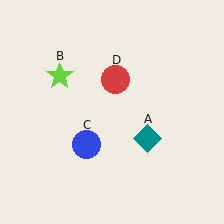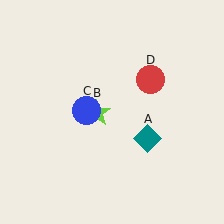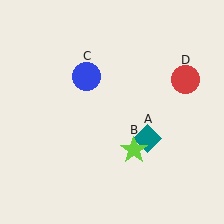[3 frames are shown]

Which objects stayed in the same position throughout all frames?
Teal diamond (object A) remained stationary.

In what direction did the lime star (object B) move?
The lime star (object B) moved down and to the right.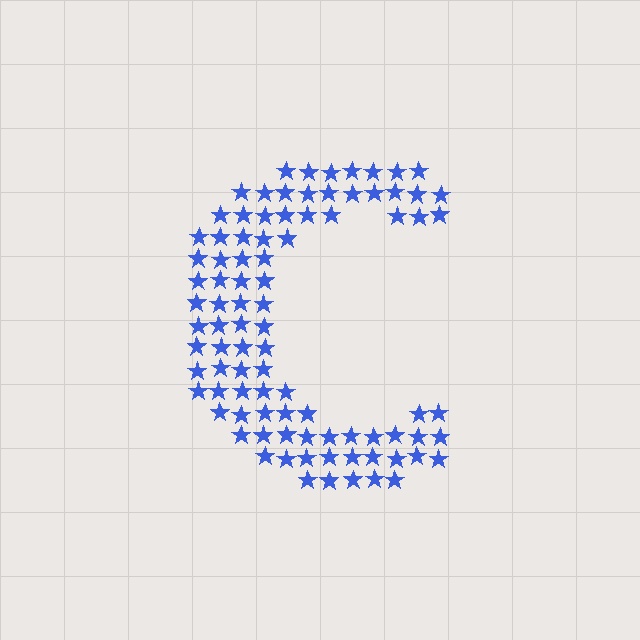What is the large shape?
The large shape is the letter C.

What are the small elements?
The small elements are stars.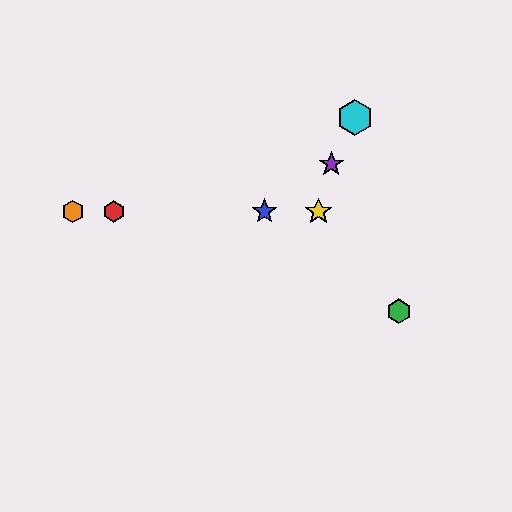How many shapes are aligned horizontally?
4 shapes (the red hexagon, the blue star, the yellow star, the orange hexagon) are aligned horizontally.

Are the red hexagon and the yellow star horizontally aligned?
Yes, both are at y≈212.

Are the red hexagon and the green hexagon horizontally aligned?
No, the red hexagon is at y≈212 and the green hexagon is at y≈311.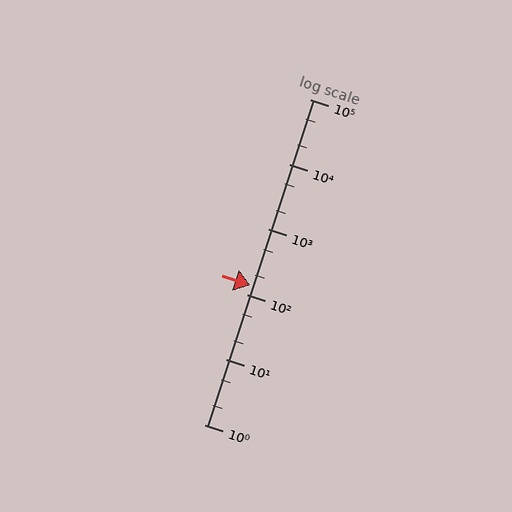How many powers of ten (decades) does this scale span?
The scale spans 5 decades, from 1 to 100000.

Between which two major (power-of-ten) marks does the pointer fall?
The pointer is between 100 and 1000.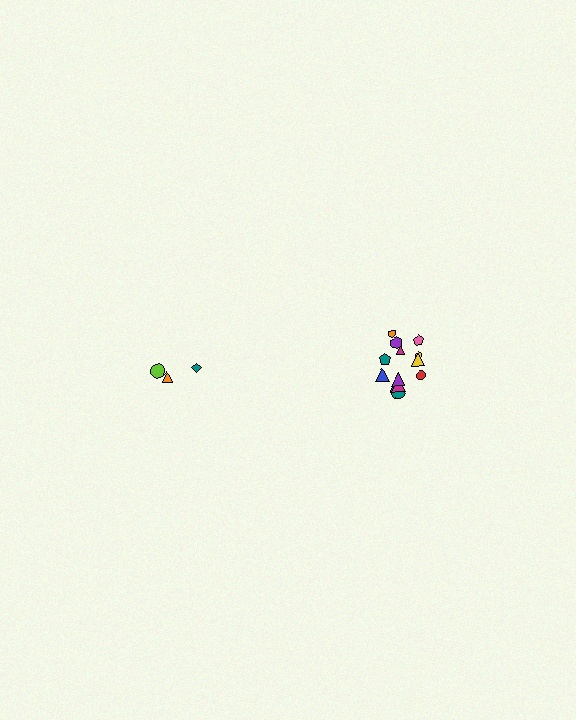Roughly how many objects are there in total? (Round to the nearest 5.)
Roughly 15 objects in total.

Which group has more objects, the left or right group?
The right group.